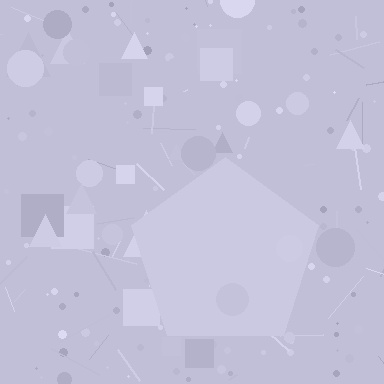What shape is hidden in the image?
A pentagon is hidden in the image.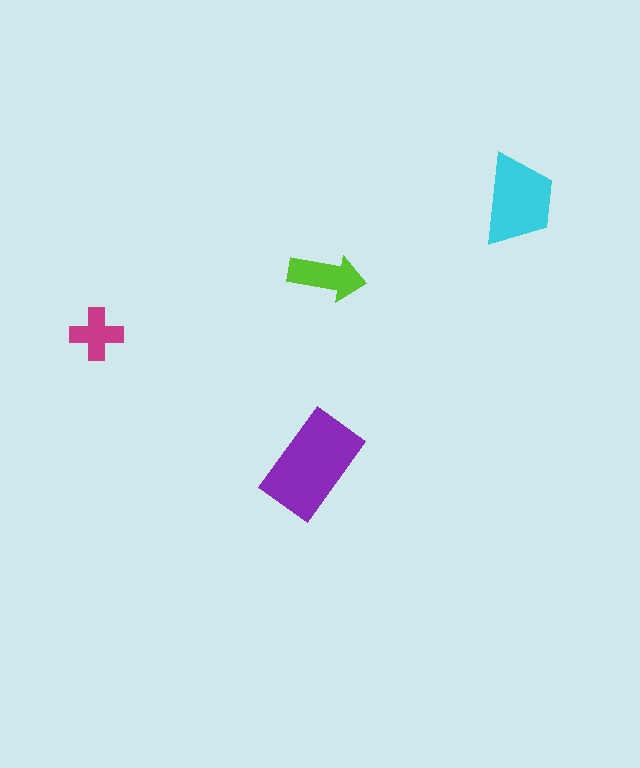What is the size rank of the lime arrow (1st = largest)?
3rd.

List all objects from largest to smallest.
The purple rectangle, the cyan trapezoid, the lime arrow, the magenta cross.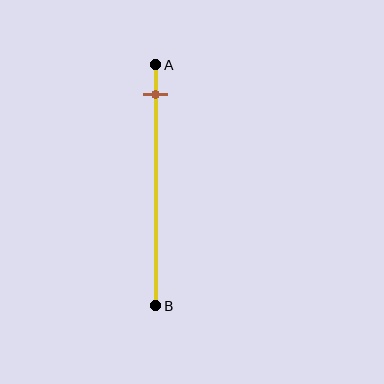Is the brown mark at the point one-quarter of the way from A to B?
No, the mark is at about 10% from A, not at the 25% one-quarter point.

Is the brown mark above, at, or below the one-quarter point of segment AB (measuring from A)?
The brown mark is above the one-quarter point of segment AB.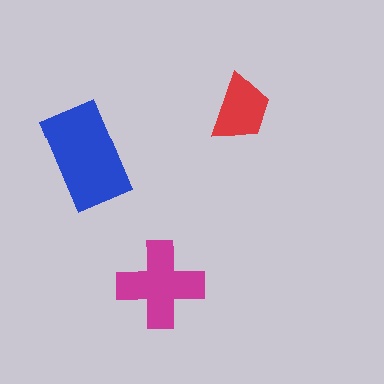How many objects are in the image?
There are 3 objects in the image.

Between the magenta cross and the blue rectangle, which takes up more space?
The blue rectangle.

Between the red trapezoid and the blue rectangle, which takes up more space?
The blue rectangle.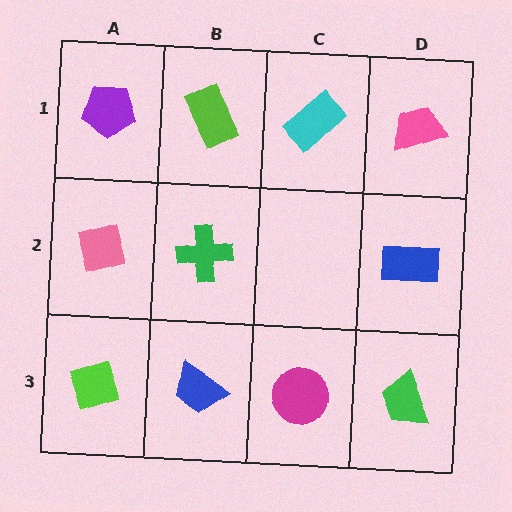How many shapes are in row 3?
4 shapes.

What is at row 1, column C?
A cyan rectangle.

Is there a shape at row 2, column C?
No, that cell is empty.